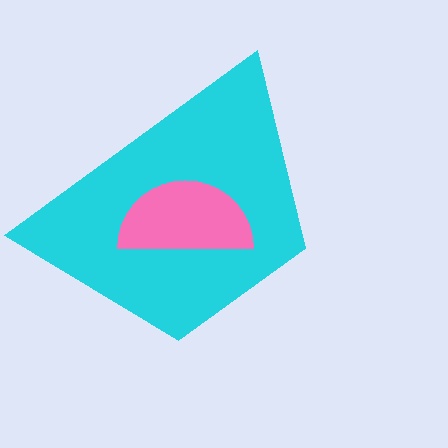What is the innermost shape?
The pink semicircle.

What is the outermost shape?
The cyan trapezoid.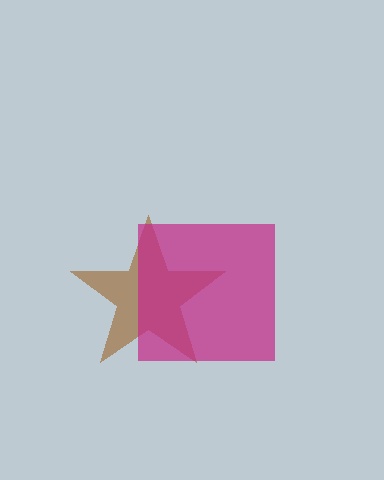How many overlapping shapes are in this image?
There are 2 overlapping shapes in the image.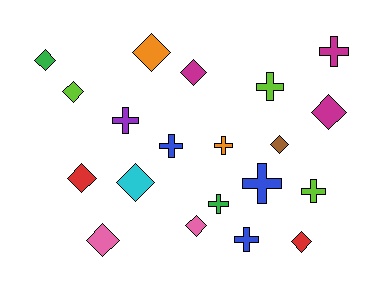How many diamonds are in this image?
There are 11 diamonds.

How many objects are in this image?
There are 20 objects.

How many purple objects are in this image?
There is 1 purple object.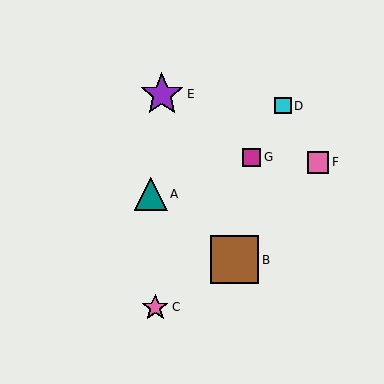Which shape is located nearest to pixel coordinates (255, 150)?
The magenta square (labeled G) at (252, 157) is nearest to that location.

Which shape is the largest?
The brown square (labeled B) is the largest.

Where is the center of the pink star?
The center of the pink star is at (155, 307).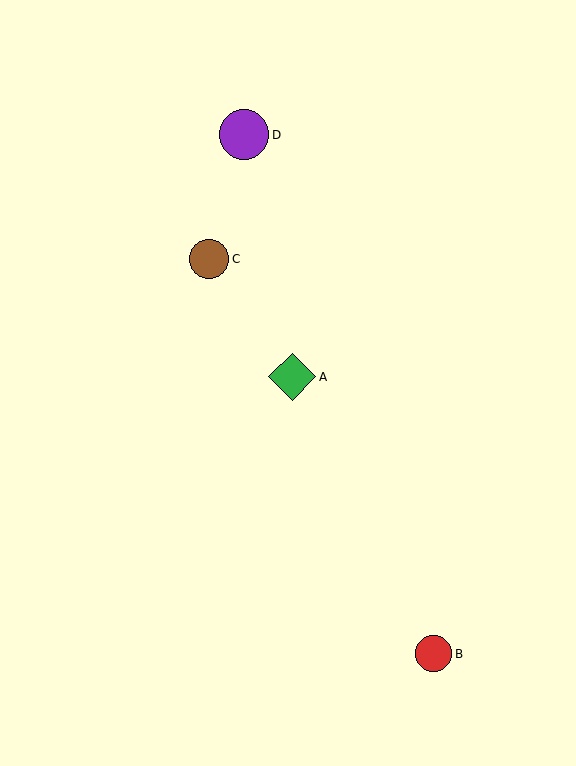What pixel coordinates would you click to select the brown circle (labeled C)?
Click at (209, 259) to select the brown circle C.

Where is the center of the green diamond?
The center of the green diamond is at (292, 377).